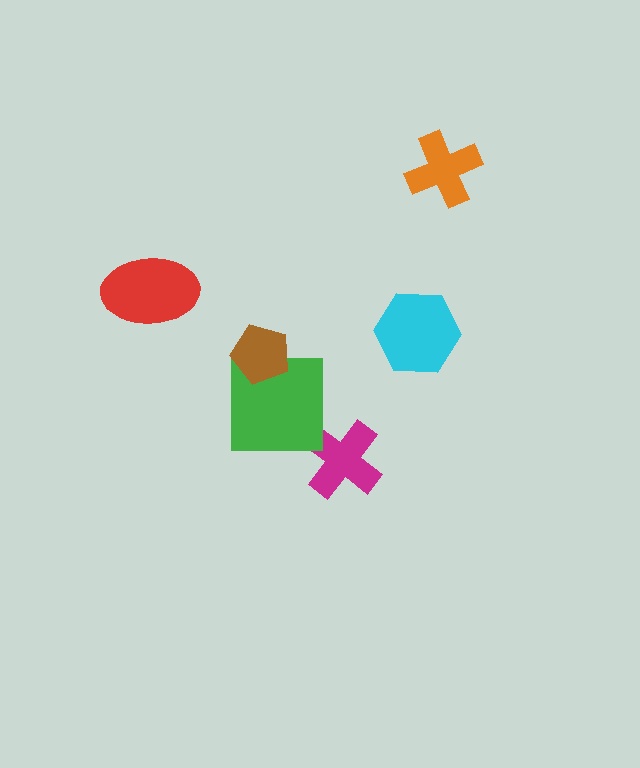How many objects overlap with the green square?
1 object overlaps with the green square.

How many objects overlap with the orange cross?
0 objects overlap with the orange cross.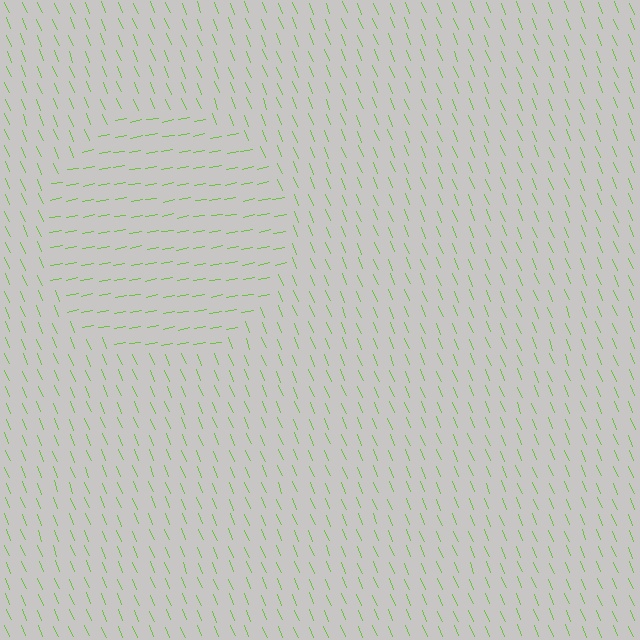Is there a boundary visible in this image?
Yes, there is a texture boundary formed by a change in line orientation.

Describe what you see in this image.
The image is filled with small lime line segments. A circle region in the image has lines oriented differently from the surrounding lines, creating a visible texture boundary.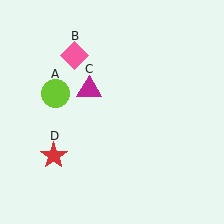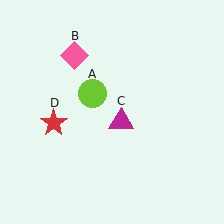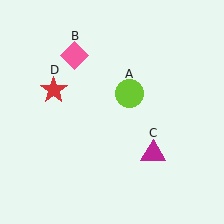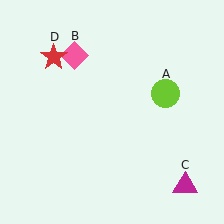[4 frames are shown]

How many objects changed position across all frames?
3 objects changed position: lime circle (object A), magenta triangle (object C), red star (object D).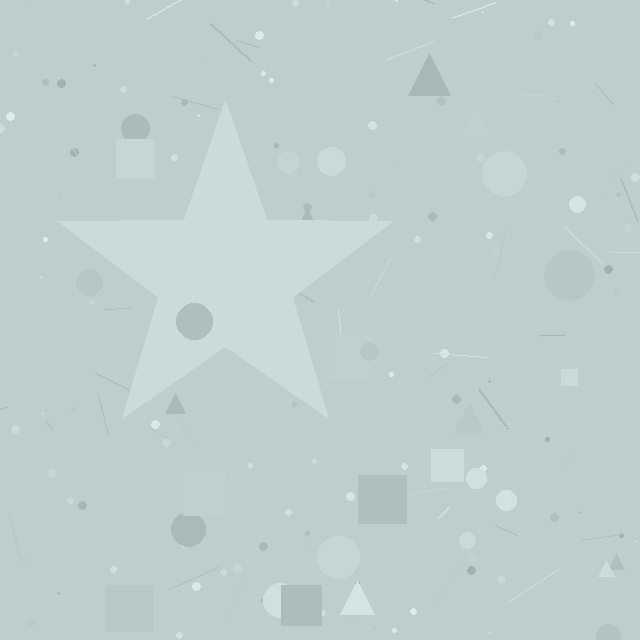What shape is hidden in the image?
A star is hidden in the image.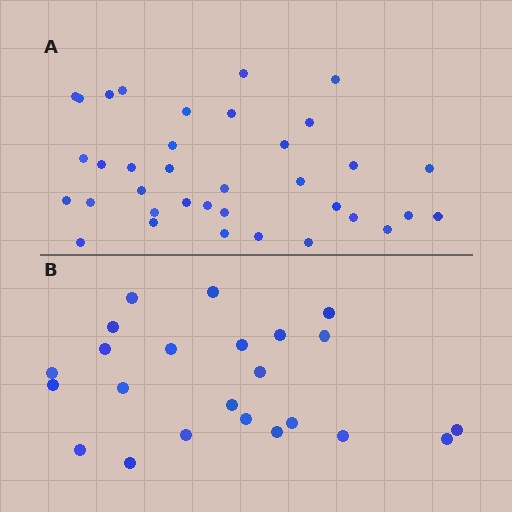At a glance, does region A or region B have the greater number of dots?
Region A (the top region) has more dots.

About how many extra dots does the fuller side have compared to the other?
Region A has approximately 15 more dots than region B.